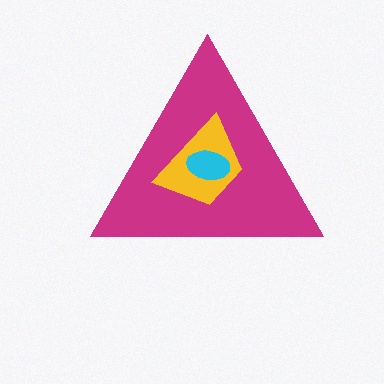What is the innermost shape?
The cyan ellipse.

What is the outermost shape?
The magenta triangle.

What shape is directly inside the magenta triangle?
The yellow trapezoid.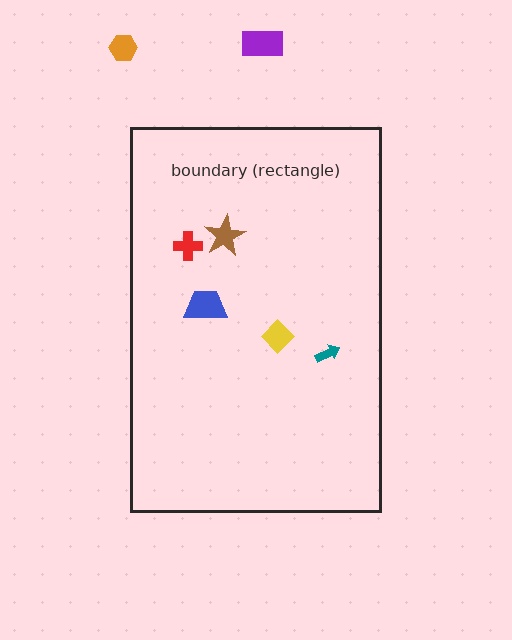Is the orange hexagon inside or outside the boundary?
Outside.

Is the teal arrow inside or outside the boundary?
Inside.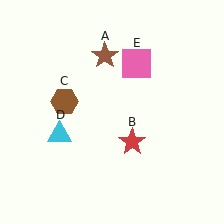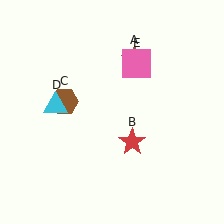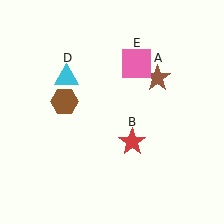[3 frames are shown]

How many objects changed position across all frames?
2 objects changed position: brown star (object A), cyan triangle (object D).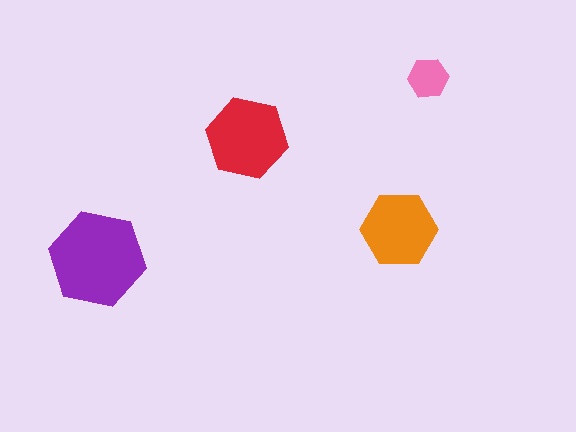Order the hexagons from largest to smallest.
the purple one, the red one, the orange one, the pink one.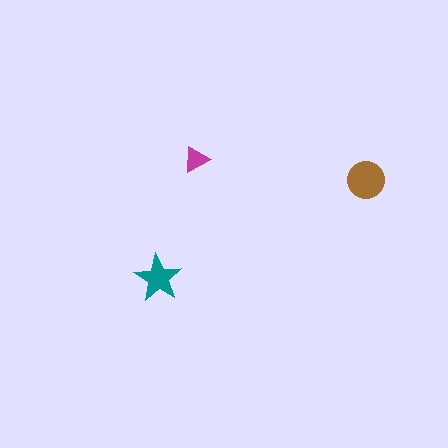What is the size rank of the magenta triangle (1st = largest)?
3rd.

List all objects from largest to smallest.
The brown circle, the teal star, the magenta triangle.